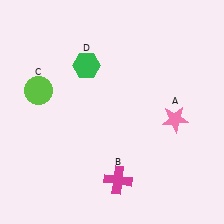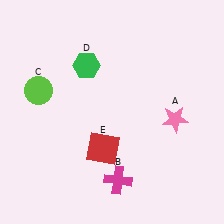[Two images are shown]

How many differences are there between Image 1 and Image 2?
There is 1 difference between the two images.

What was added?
A red square (E) was added in Image 2.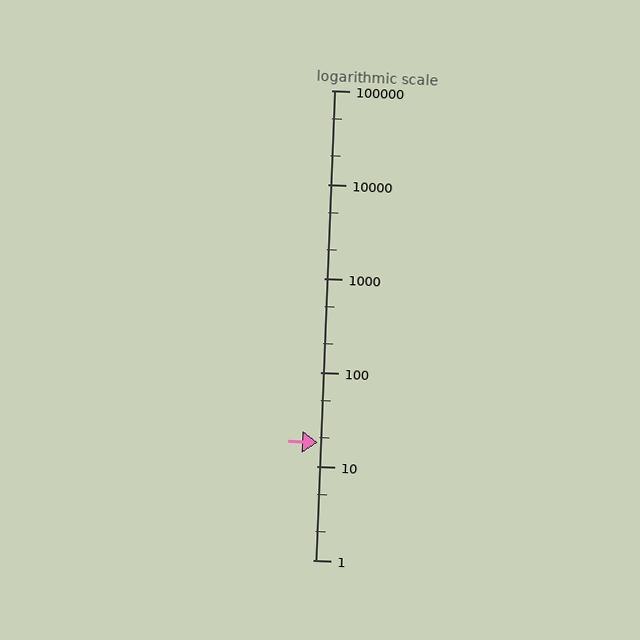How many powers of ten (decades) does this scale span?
The scale spans 5 decades, from 1 to 100000.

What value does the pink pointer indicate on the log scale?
The pointer indicates approximately 18.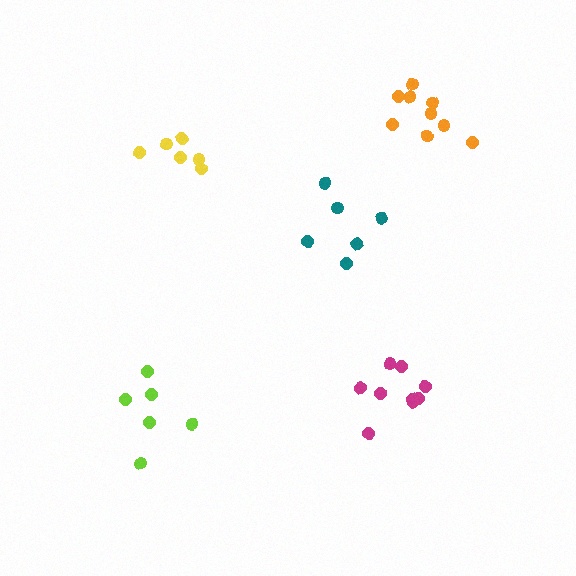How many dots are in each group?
Group 1: 6 dots, Group 2: 6 dots, Group 3: 6 dots, Group 4: 9 dots, Group 5: 9 dots (36 total).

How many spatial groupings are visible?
There are 5 spatial groupings.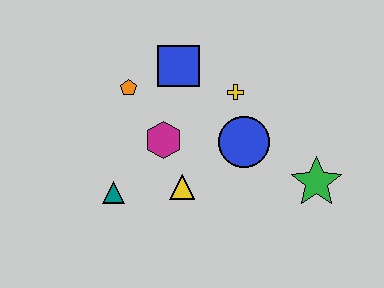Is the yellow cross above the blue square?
No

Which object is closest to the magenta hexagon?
The yellow triangle is closest to the magenta hexagon.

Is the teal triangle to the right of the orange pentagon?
No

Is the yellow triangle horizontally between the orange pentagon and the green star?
Yes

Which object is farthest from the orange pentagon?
The green star is farthest from the orange pentagon.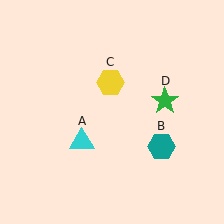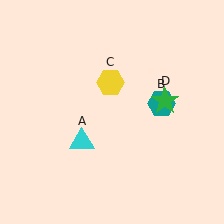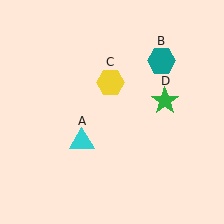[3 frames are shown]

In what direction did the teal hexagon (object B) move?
The teal hexagon (object B) moved up.